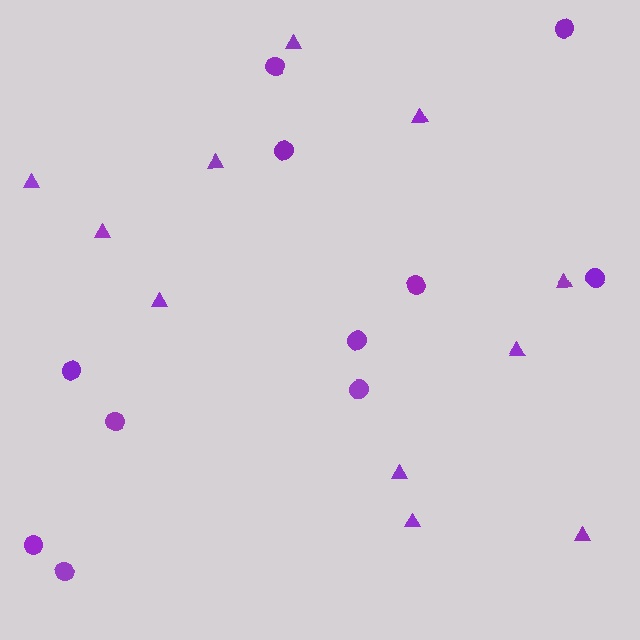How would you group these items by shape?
There are 2 groups: one group of triangles (11) and one group of circles (11).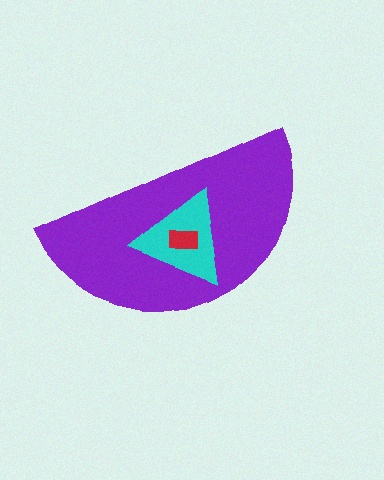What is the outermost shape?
The purple semicircle.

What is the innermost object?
The red rectangle.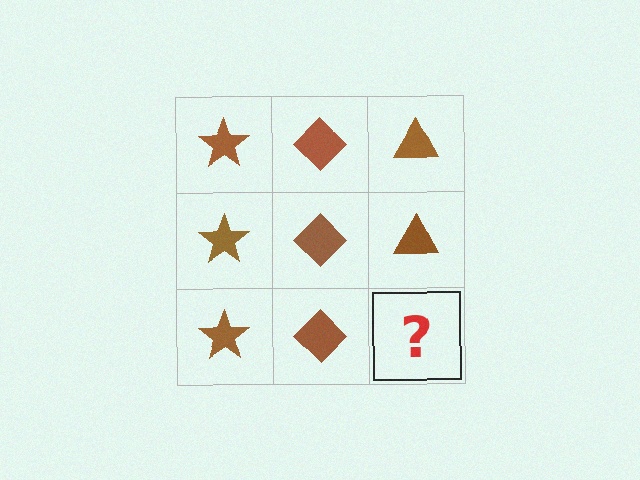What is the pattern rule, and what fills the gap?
The rule is that each column has a consistent shape. The gap should be filled with a brown triangle.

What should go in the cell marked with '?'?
The missing cell should contain a brown triangle.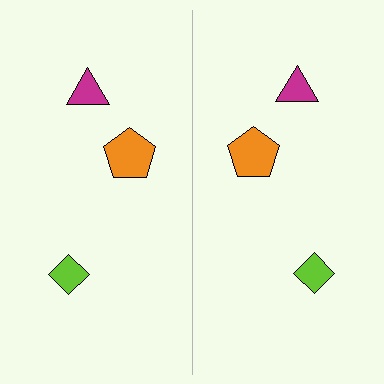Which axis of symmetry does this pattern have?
The pattern has a vertical axis of symmetry running through the center of the image.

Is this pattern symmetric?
Yes, this pattern has bilateral (reflection) symmetry.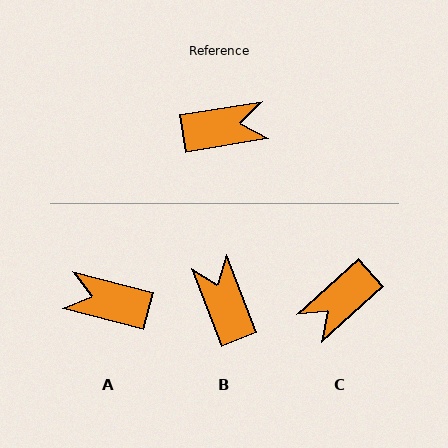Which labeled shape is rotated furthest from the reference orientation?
A, about 156 degrees away.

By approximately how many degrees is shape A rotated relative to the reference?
Approximately 156 degrees counter-clockwise.